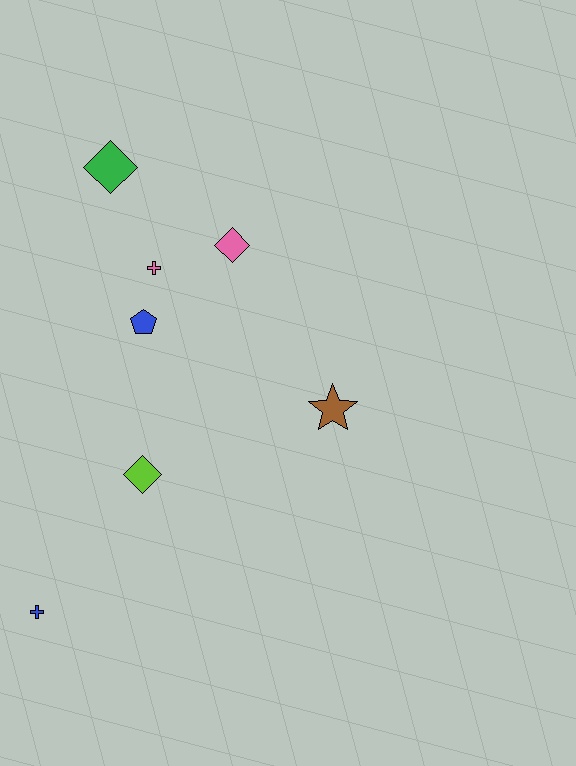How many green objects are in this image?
There is 1 green object.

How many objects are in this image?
There are 7 objects.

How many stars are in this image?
There is 1 star.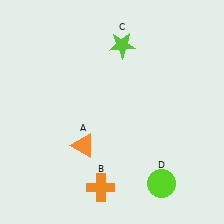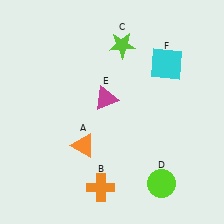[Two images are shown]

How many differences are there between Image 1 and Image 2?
There are 2 differences between the two images.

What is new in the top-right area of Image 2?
A cyan square (F) was added in the top-right area of Image 2.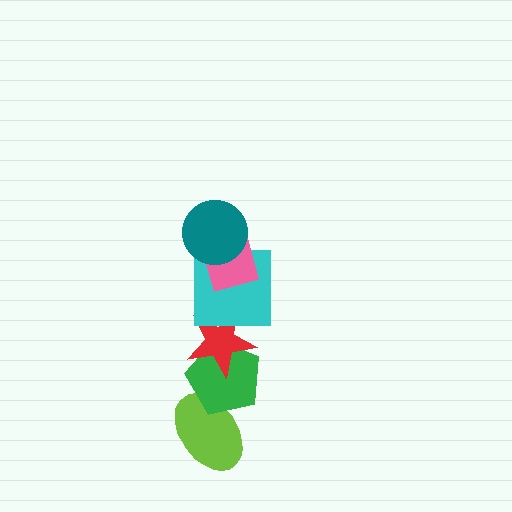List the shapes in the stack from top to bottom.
From top to bottom: the teal circle, the pink diamond, the cyan square, the red star, the green pentagon, the lime ellipse.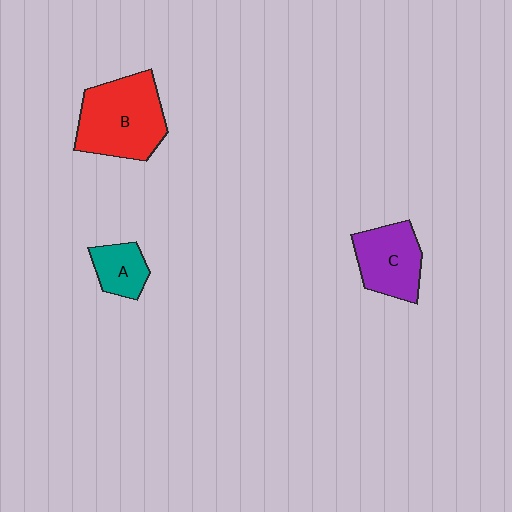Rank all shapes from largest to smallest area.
From largest to smallest: B (red), C (purple), A (teal).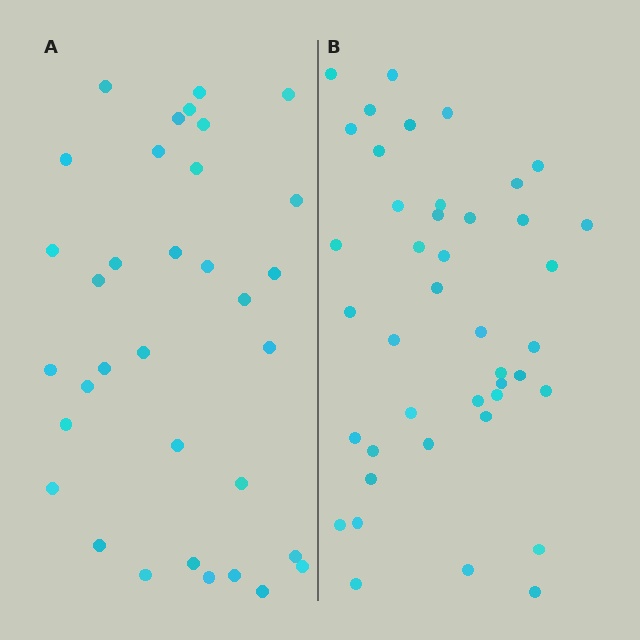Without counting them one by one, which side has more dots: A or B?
Region B (the right region) has more dots.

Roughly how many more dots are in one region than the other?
Region B has roughly 8 or so more dots than region A.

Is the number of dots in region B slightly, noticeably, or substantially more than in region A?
Region B has only slightly more — the two regions are fairly close. The ratio is roughly 1.2 to 1.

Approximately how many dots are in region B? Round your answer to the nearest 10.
About 40 dots. (The exact count is 42, which rounds to 40.)